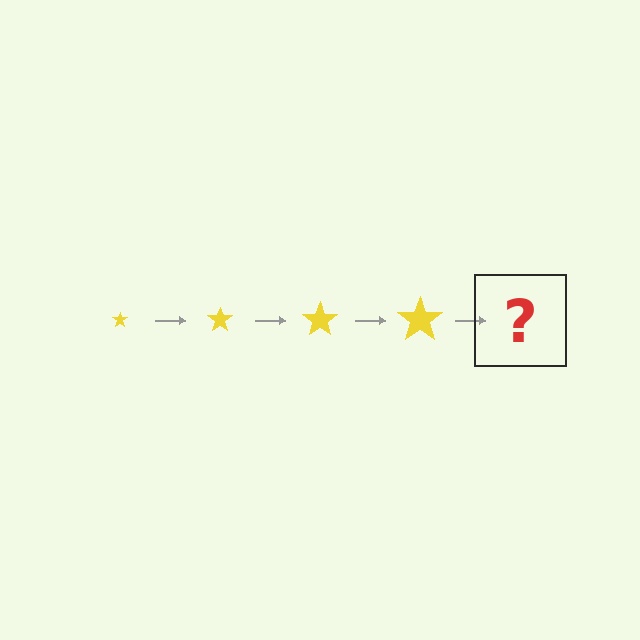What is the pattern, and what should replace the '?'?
The pattern is that the star gets progressively larger each step. The '?' should be a yellow star, larger than the previous one.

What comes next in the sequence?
The next element should be a yellow star, larger than the previous one.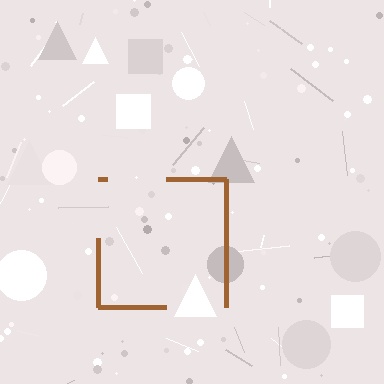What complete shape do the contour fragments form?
The contour fragments form a square.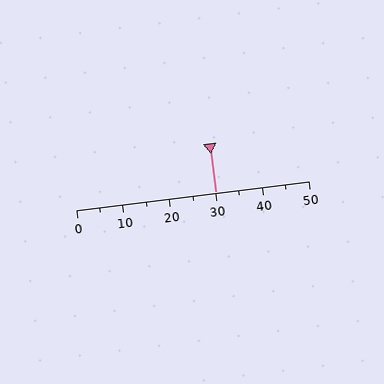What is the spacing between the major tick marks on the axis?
The major ticks are spaced 10 apart.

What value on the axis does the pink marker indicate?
The marker indicates approximately 30.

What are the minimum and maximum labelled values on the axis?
The axis runs from 0 to 50.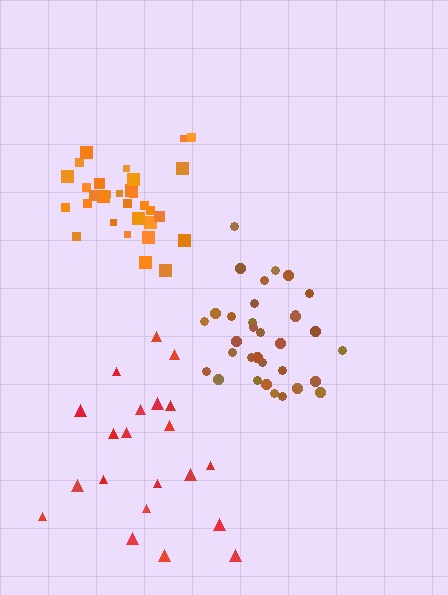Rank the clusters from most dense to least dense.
orange, brown, red.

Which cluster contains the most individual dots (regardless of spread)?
Brown (33).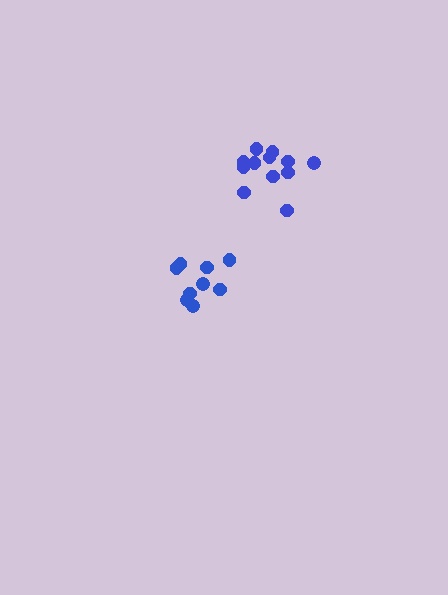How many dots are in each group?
Group 1: 9 dots, Group 2: 12 dots (21 total).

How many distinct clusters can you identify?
There are 2 distinct clusters.